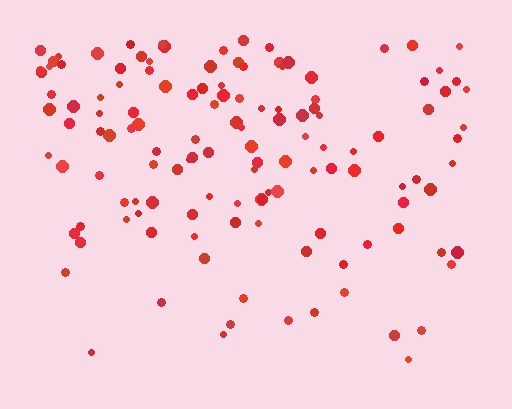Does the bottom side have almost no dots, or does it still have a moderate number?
Still a moderate number, just noticeably fewer than the top.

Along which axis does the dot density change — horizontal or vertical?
Vertical.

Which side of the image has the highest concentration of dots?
The top.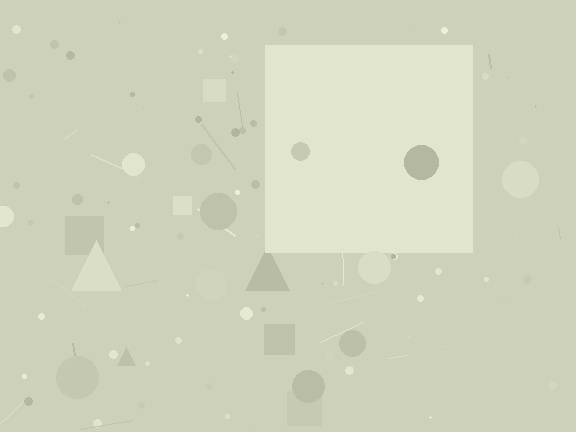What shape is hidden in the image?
A square is hidden in the image.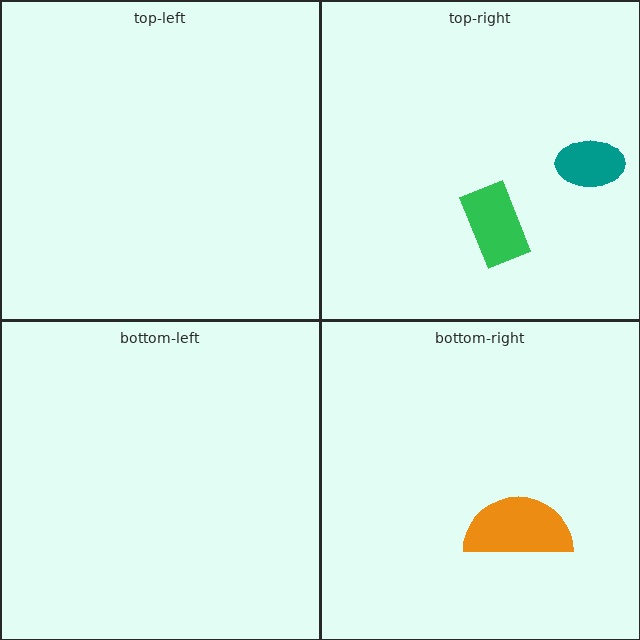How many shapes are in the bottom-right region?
1.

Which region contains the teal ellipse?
The top-right region.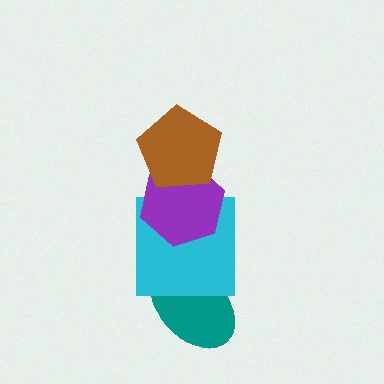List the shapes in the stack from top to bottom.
From top to bottom: the brown pentagon, the purple hexagon, the cyan square, the teal ellipse.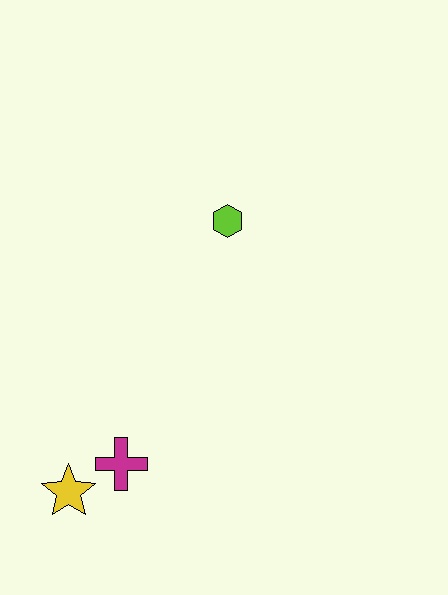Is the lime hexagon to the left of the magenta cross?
No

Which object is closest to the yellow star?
The magenta cross is closest to the yellow star.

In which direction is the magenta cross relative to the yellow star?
The magenta cross is to the right of the yellow star.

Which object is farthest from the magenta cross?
The lime hexagon is farthest from the magenta cross.